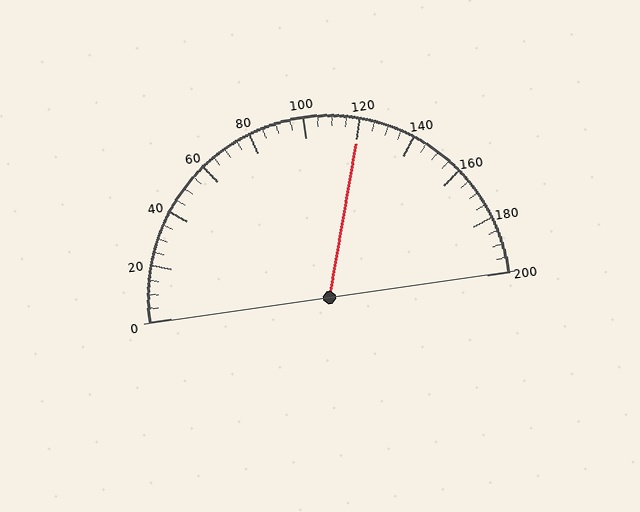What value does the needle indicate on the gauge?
The needle indicates approximately 120.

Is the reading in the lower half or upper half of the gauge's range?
The reading is in the upper half of the range (0 to 200).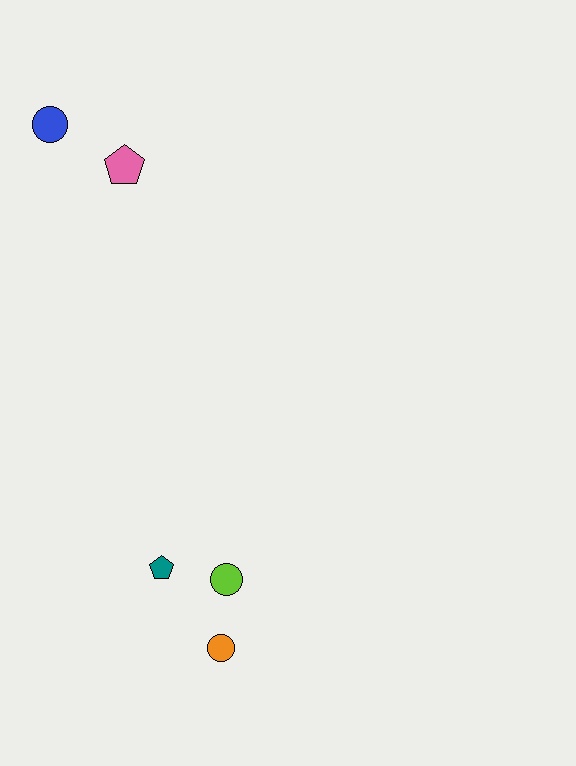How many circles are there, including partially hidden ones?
There are 3 circles.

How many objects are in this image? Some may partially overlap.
There are 5 objects.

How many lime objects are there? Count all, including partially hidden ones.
There is 1 lime object.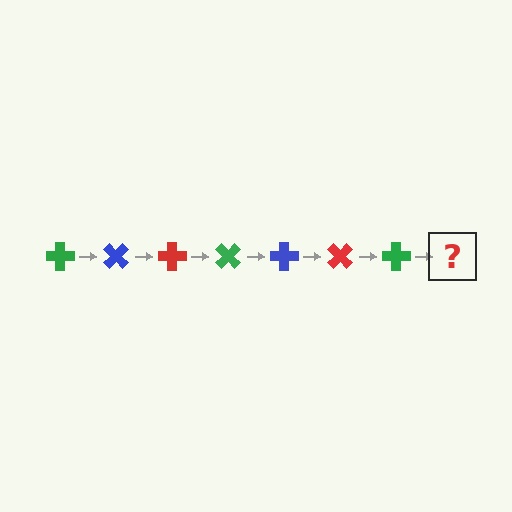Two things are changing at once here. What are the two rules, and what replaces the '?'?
The two rules are that it rotates 45 degrees each step and the color cycles through green, blue, and red. The '?' should be a blue cross, rotated 315 degrees from the start.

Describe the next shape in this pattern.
It should be a blue cross, rotated 315 degrees from the start.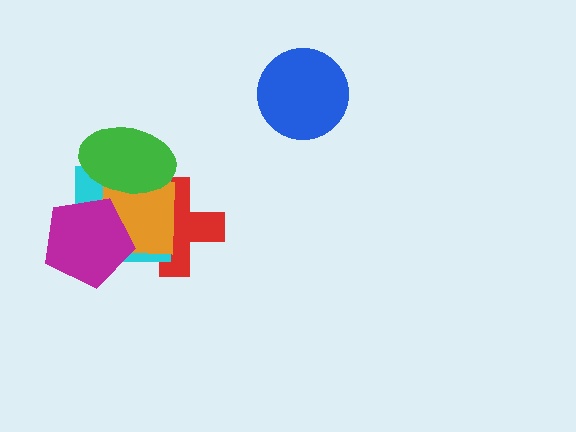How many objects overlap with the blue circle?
0 objects overlap with the blue circle.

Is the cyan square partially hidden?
Yes, it is partially covered by another shape.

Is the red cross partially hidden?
Yes, it is partially covered by another shape.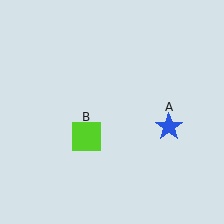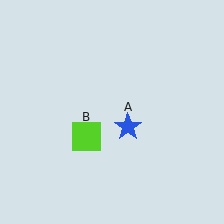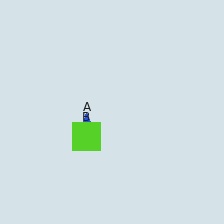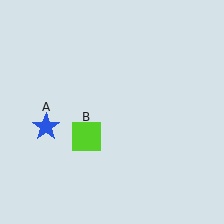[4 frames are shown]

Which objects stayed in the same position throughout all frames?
Lime square (object B) remained stationary.